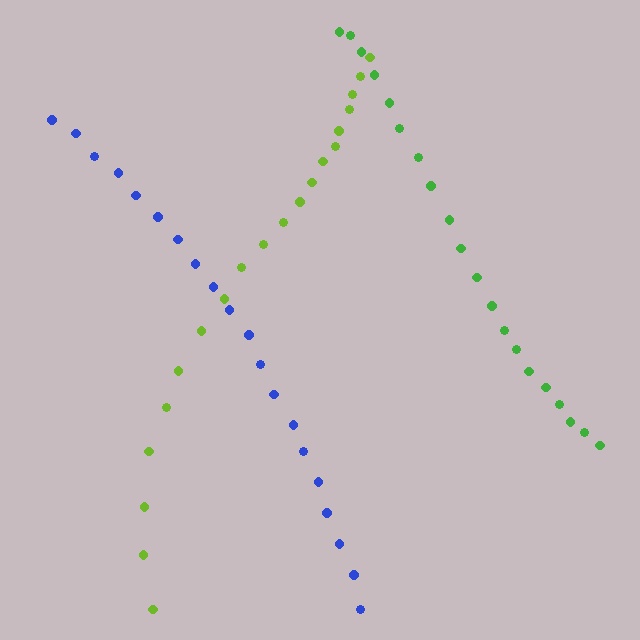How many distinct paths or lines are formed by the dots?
There are 3 distinct paths.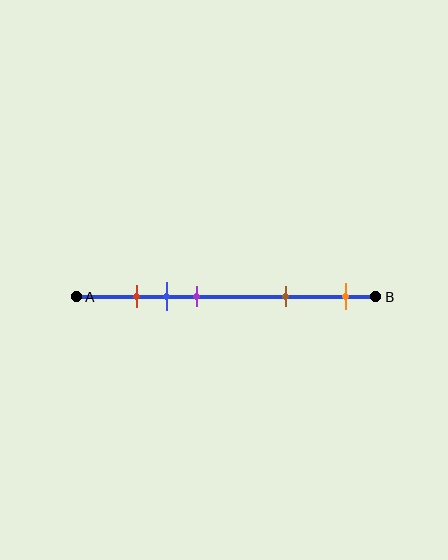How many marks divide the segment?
There are 5 marks dividing the segment.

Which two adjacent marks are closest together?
The red and blue marks are the closest adjacent pair.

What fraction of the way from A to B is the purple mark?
The purple mark is approximately 40% (0.4) of the way from A to B.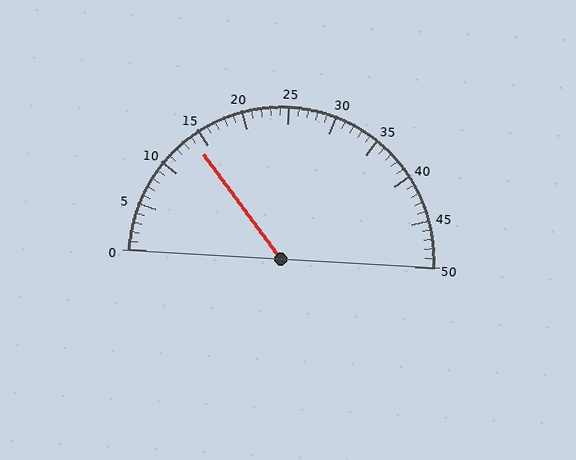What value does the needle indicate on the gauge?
The needle indicates approximately 14.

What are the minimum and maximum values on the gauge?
The gauge ranges from 0 to 50.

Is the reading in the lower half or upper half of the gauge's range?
The reading is in the lower half of the range (0 to 50).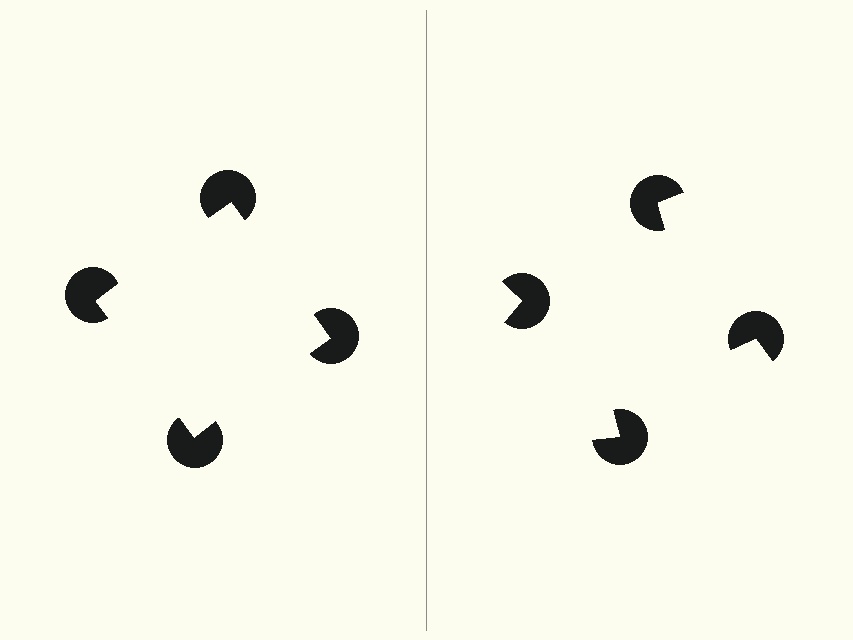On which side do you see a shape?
An illusory square appears on the left side. On the right side the wedge cuts are rotated, so no coherent shape forms.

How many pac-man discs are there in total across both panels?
8 — 4 on each side.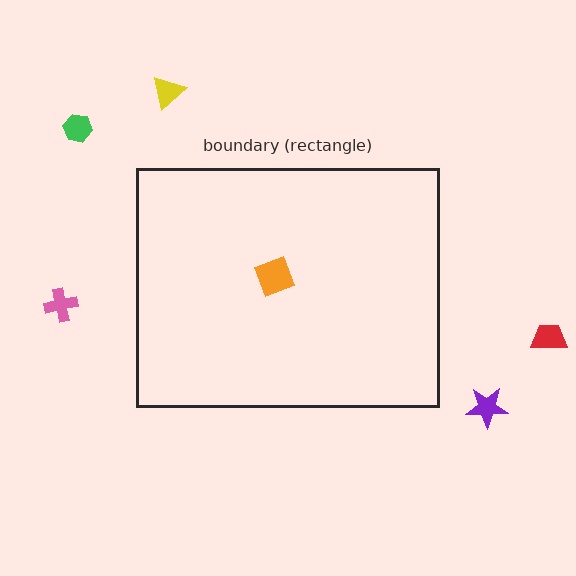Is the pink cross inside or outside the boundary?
Outside.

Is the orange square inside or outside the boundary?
Inside.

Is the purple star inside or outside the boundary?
Outside.